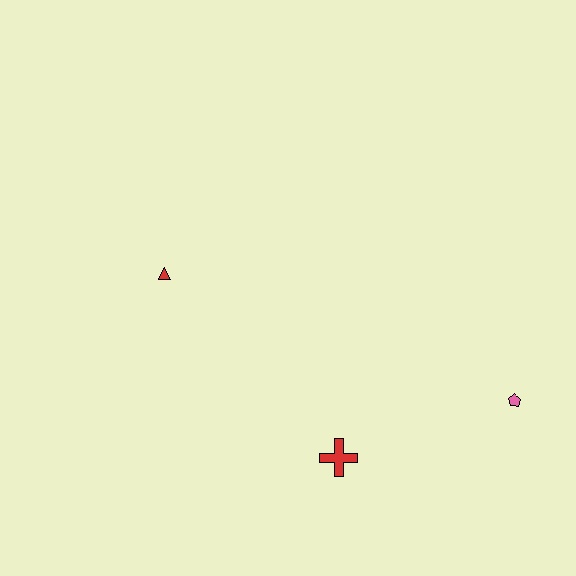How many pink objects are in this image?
There is 1 pink object.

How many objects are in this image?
There are 3 objects.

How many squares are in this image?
There are no squares.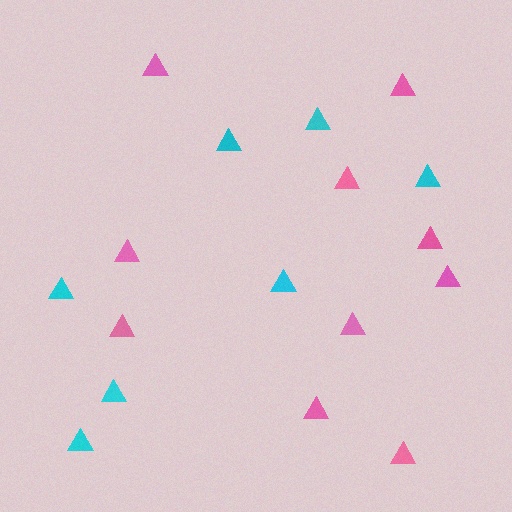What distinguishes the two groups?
There are 2 groups: one group of cyan triangles (7) and one group of pink triangles (10).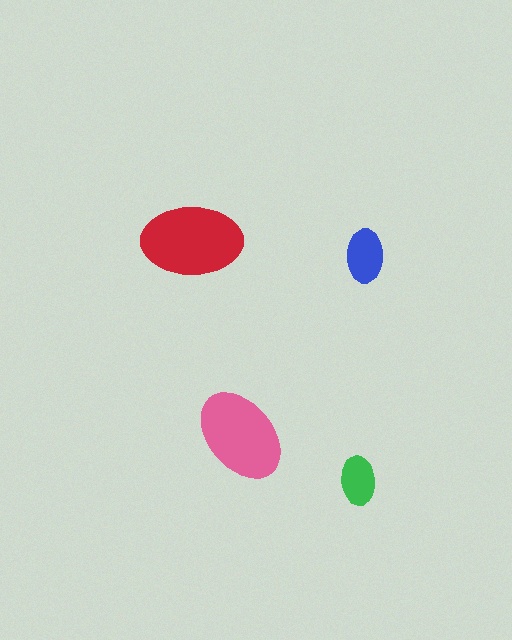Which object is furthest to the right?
The blue ellipse is rightmost.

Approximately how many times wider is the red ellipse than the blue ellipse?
About 2 times wider.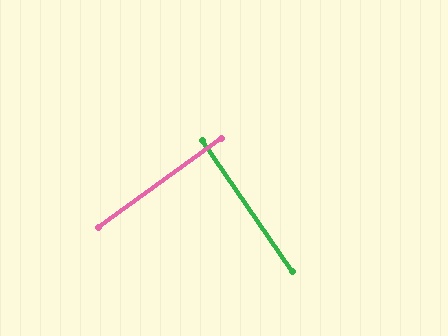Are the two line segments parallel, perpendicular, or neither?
Perpendicular — they meet at approximately 88°.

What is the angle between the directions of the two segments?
Approximately 88 degrees.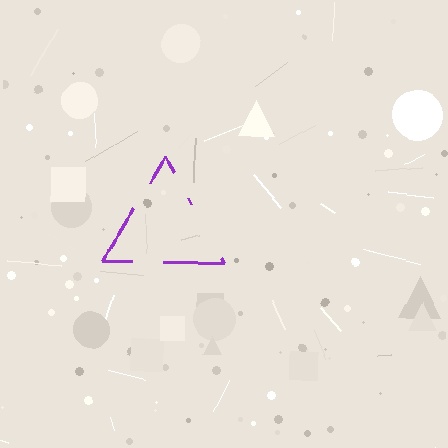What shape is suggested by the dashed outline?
The dashed outline suggests a triangle.